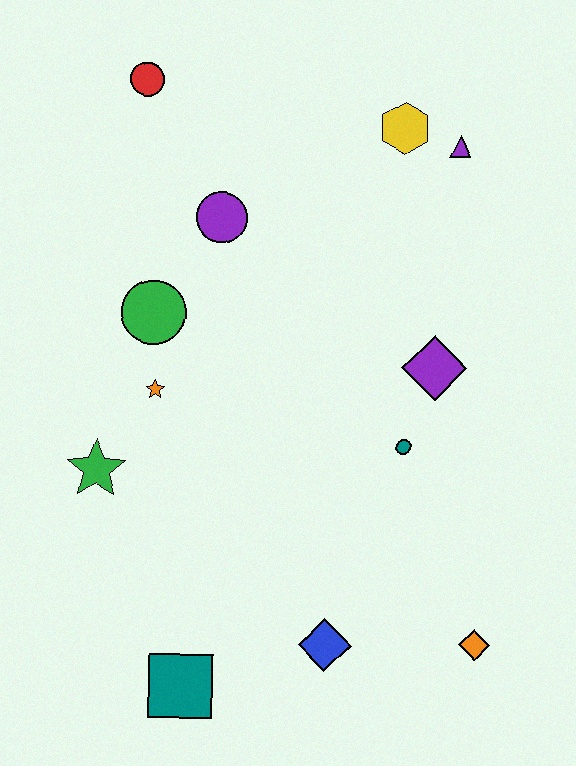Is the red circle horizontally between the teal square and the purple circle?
No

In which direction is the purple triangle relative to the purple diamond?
The purple triangle is above the purple diamond.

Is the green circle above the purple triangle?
No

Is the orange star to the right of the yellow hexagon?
No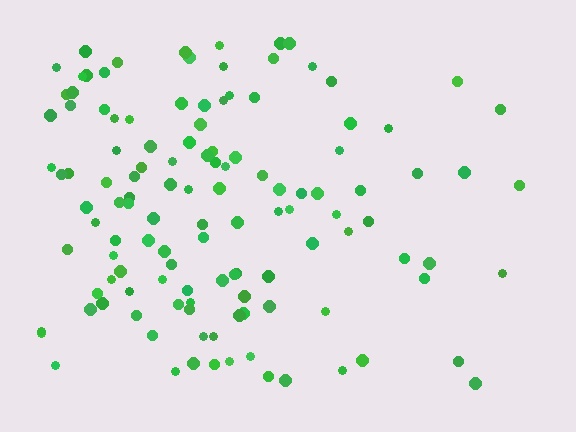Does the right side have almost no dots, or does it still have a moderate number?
Still a moderate number, just noticeably fewer than the left.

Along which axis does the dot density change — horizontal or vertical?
Horizontal.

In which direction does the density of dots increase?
From right to left, with the left side densest.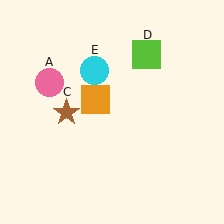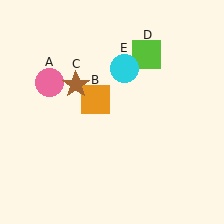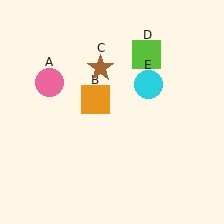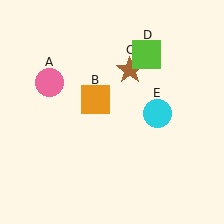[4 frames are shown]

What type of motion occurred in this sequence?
The brown star (object C), cyan circle (object E) rotated clockwise around the center of the scene.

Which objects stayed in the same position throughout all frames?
Pink circle (object A) and orange square (object B) and lime square (object D) remained stationary.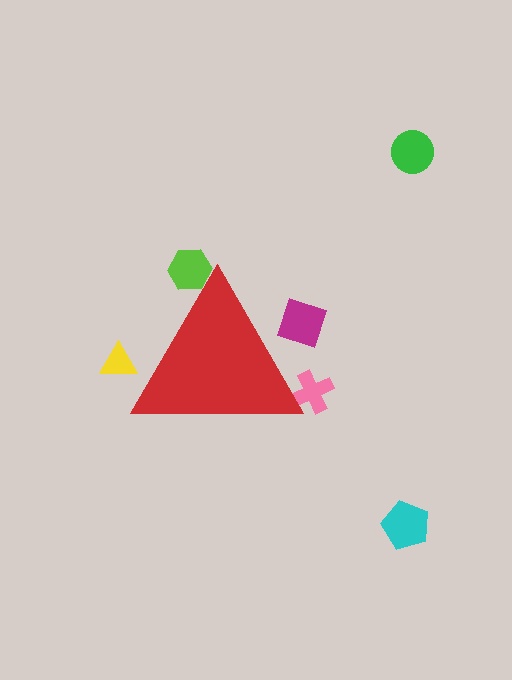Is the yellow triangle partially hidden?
Yes, the yellow triangle is partially hidden behind the red triangle.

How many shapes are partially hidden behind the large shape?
4 shapes are partially hidden.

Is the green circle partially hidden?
No, the green circle is fully visible.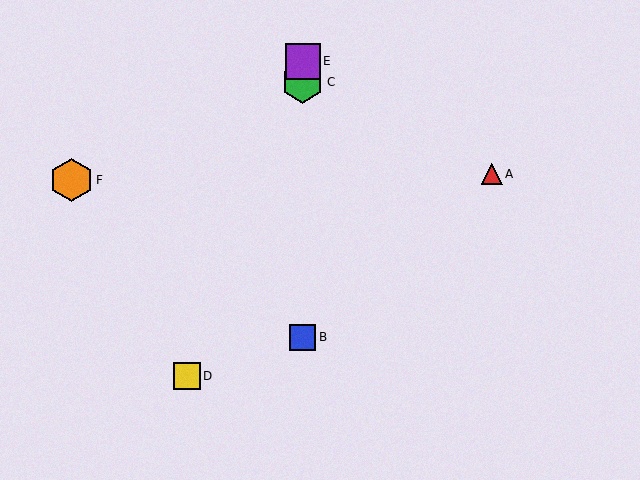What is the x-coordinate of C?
Object C is at x≈303.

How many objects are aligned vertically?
3 objects (B, C, E) are aligned vertically.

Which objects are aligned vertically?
Objects B, C, E are aligned vertically.